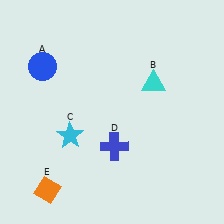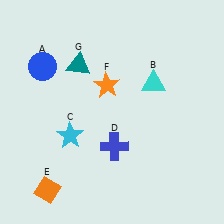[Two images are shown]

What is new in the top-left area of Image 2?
A teal triangle (G) was added in the top-left area of Image 2.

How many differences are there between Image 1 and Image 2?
There are 2 differences between the two images.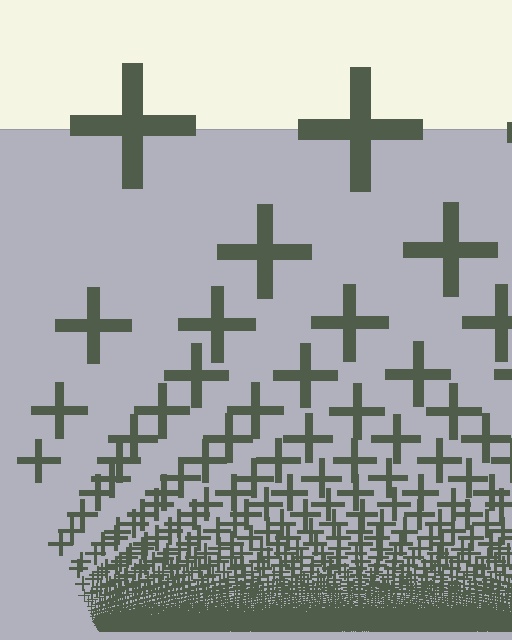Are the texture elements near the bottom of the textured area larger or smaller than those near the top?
Smaller. The gradient is inverted — elements near the bottom are smaller and denser.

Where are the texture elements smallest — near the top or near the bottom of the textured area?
Near the bottom.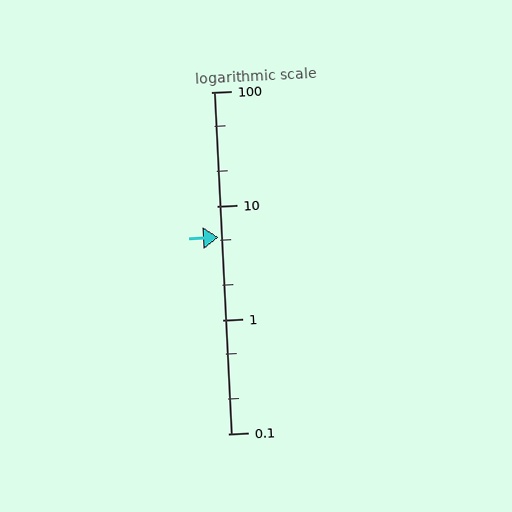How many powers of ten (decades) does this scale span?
The scale spans 3 decades, from 0.1 to 100.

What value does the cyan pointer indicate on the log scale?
The pointer indicates approximately 5.3.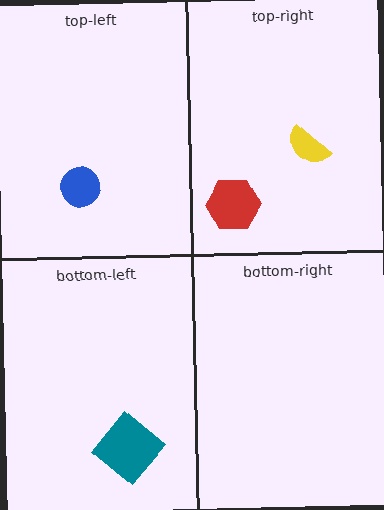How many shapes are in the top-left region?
1.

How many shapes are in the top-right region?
2.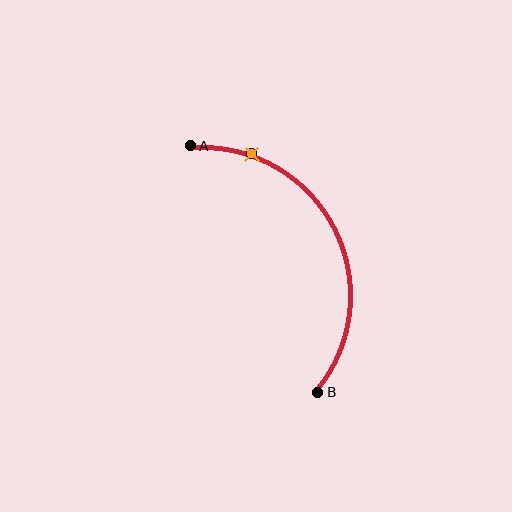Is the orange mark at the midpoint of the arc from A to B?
No. The orange mark lies on the arc but is closer to endpoint A. The arc midpoint would be at the point on the curve equidistant along the arc from both A and B.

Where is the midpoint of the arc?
The arc midpoint is the point on the curve farthest from the straight line joining A and B. It sits to the right of that line.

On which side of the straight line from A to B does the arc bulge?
The arc bulges to the right of the straight line connecting A and B.